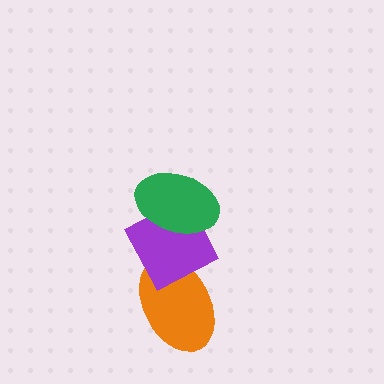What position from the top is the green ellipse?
The green ellipse is 1st from the top.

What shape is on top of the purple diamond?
The green ellipse is on top of the purple diamond.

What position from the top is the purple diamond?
The purple diamond is 2nd from the top.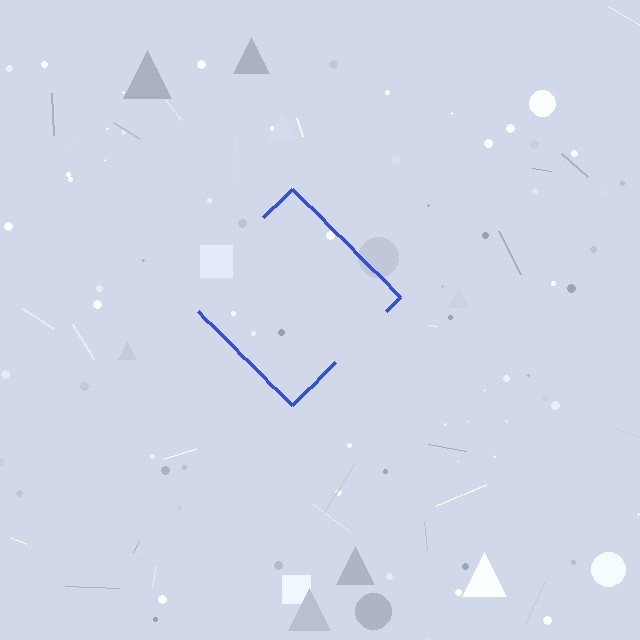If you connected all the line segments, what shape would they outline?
They would outline a diamond.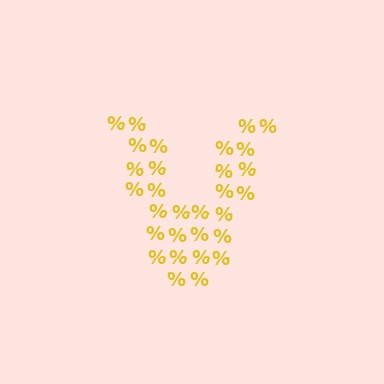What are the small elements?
The small elements are percent signs.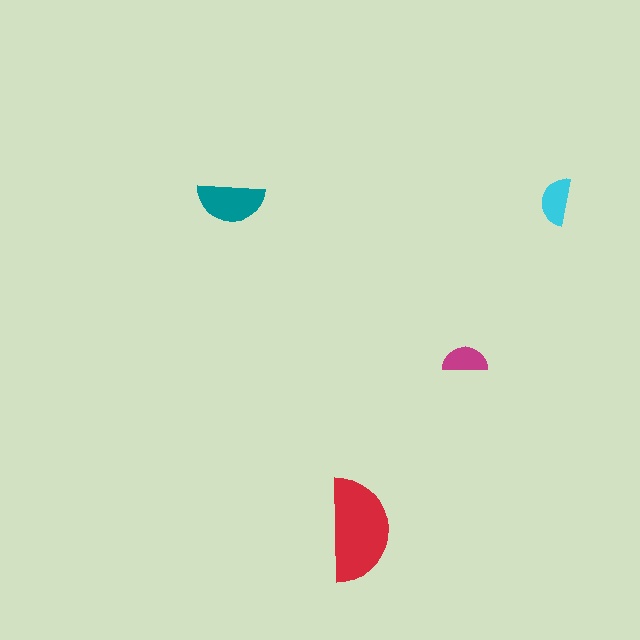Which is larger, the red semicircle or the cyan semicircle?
The red one.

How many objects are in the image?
There are 4 objects in the image.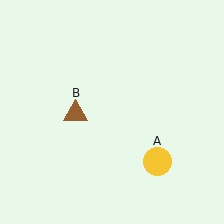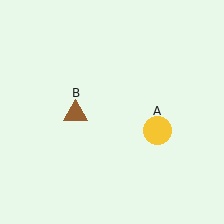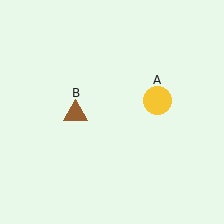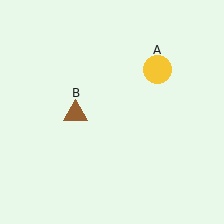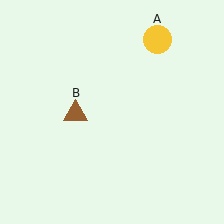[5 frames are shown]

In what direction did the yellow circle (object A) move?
The yellow circle (object A) moved up.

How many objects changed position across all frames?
1 object changed position: yellow circle (object A).